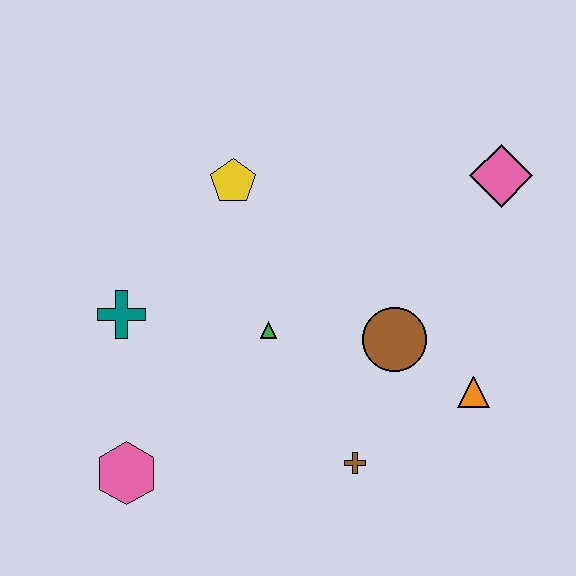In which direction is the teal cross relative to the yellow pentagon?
The teal cross is below the yellow pentagon.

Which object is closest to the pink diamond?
The brown circle is closest to the pink diamond.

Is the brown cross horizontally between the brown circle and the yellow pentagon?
Yes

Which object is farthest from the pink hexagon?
The pink diamond is farthest from the pink hexagon.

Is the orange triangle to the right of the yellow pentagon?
Yes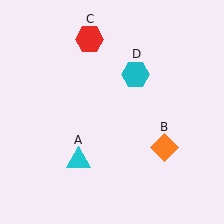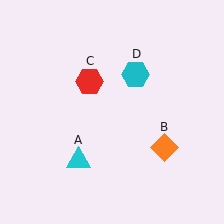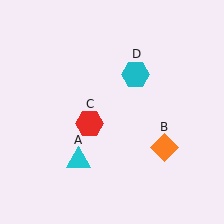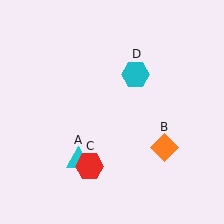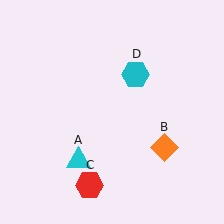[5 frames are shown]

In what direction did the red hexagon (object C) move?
The red hexagon (object C) moved down.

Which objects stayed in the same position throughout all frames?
Cyan triangle (object A) and orange diamond (object B) and cyan hexagon (object D) remained stationary.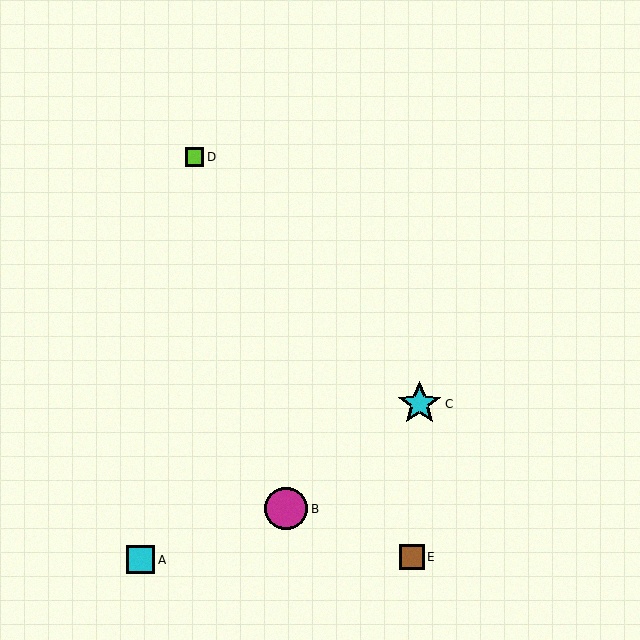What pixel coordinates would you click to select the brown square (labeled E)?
Click at (412, 557) to select the brown square E.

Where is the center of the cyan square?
The center of the cyan square is at (141, 560).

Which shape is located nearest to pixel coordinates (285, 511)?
The magenta circle (labeled B) at (286, 509) is nearest to that location.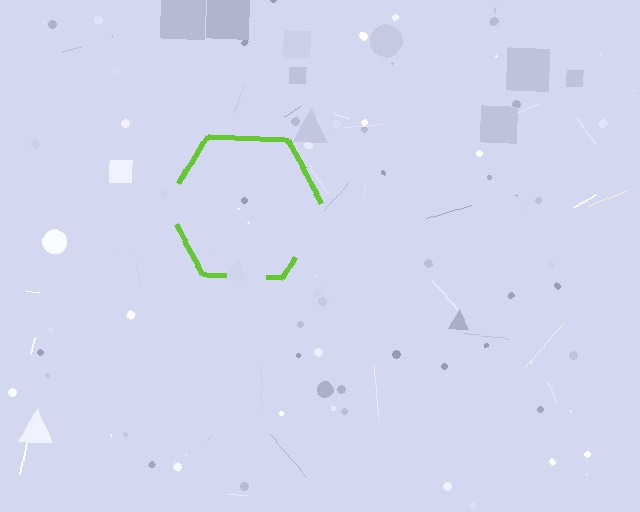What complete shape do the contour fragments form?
The contour fragments form a hexagon.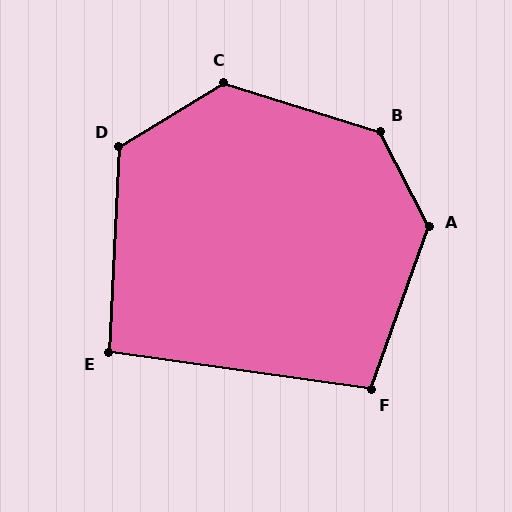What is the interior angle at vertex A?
Approximately 133 degrees (obtuse).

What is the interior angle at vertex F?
Approximately 102 degrees (obtuse).